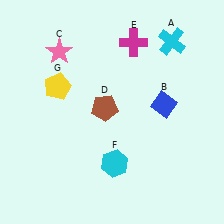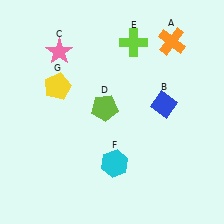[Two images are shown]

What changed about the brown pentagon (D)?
In Image 1, D is brown. In Image 2, it changed to lime.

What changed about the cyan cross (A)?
In Image 1, A is cyan. In Image 2, it changed to orange.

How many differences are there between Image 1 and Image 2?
There are 3 differences between the two images.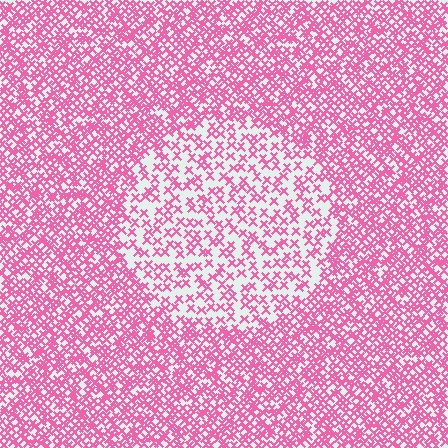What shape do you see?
I see a circle.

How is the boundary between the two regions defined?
The boundary is defined by a change in element density (approximately 2.1x ratio). All elements are the same color, size, and shape.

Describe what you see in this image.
The image contains small pink elements arranged at two different densities. A circle-shaped region is visible where the elements are less densely packed than the surrounding area.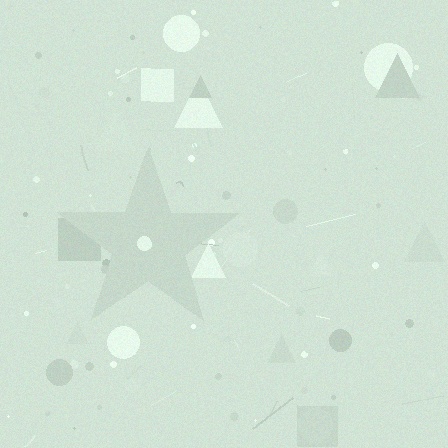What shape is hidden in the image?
A star is hidden in the image.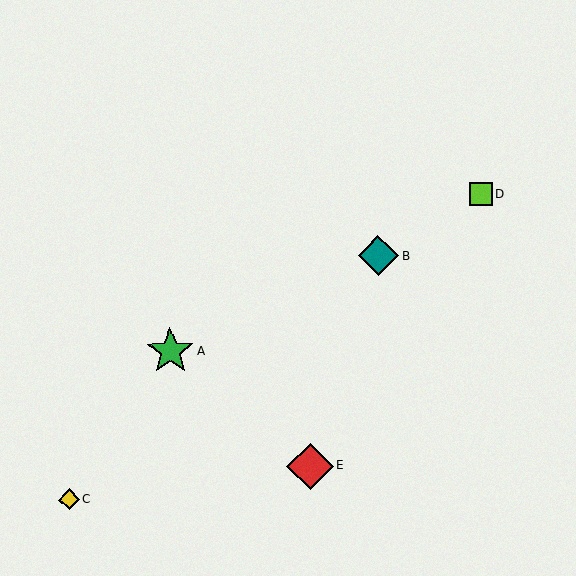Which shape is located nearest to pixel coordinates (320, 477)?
The red diamond (labeled E) at (310, 466) is nearest to that location.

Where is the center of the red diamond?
The center of the red diamond is at (310, 466).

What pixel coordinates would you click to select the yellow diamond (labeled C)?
Click at (69, 500) to select the yellow diamond C.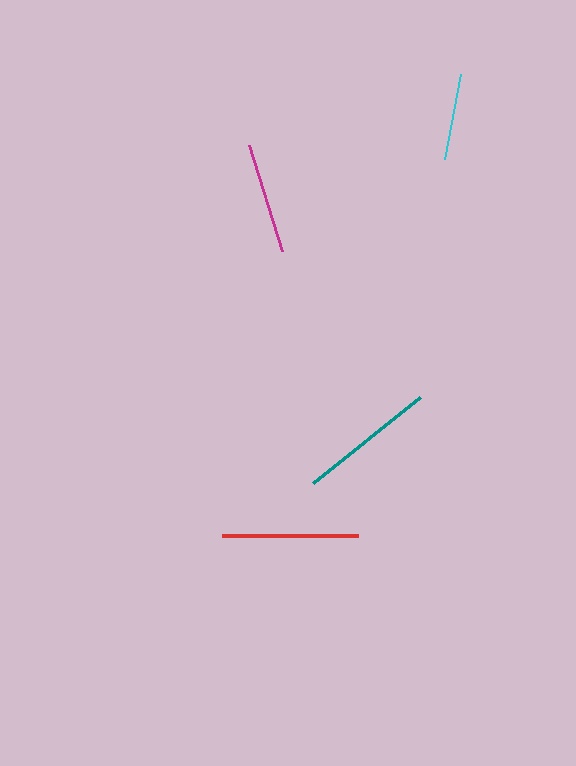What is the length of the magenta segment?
The magenta segment is approximately 111 pixels long.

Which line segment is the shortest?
The cyan line is the shortest at approximately 87 pixels.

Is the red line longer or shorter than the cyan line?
The red line is longer than the cyan line.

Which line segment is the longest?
The teal line is the longest at approximately 137 pixels.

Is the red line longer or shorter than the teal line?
The teal line is longer than the red line.